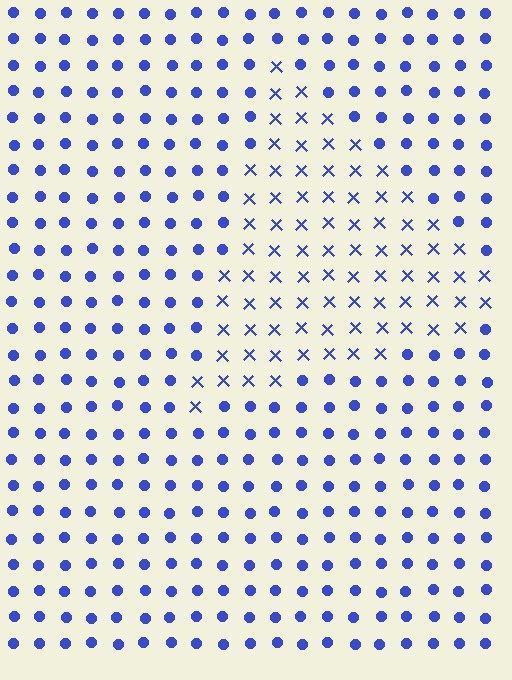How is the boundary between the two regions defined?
The boundary is defined by a change in element shape: X marks inside vs. circles outside. All elements share the same color and spacing.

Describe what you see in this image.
The image is filled with small blue elements arranged in a uniform grid. A triangle-shaped region contains X marks, while the surrounding area contains circles. The boundary is defined purely by the change in element shape.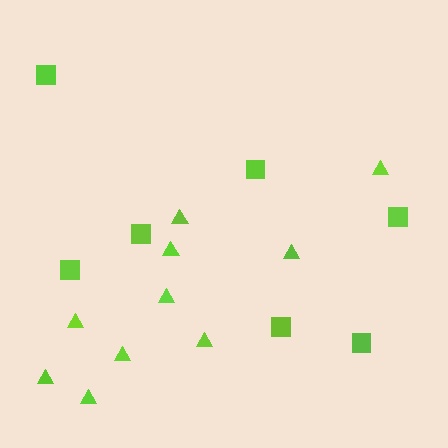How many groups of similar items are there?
There are 2 groups: one group of squares (7) and one group of triangles (10).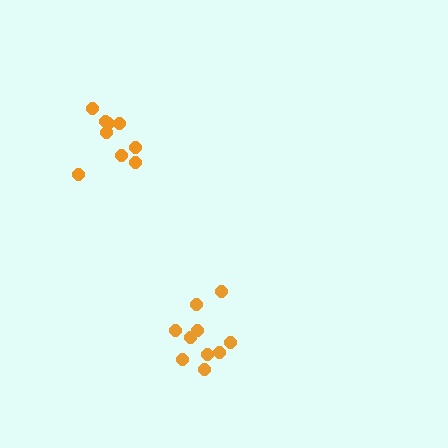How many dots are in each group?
Group 1: 10 dots, Group 2: 9 dots (19 total).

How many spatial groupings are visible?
There are 2 spatial groupings.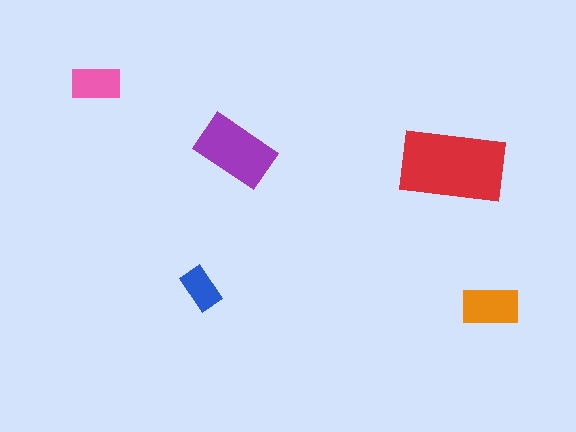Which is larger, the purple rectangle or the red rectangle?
The red one.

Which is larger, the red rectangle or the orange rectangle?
The red one.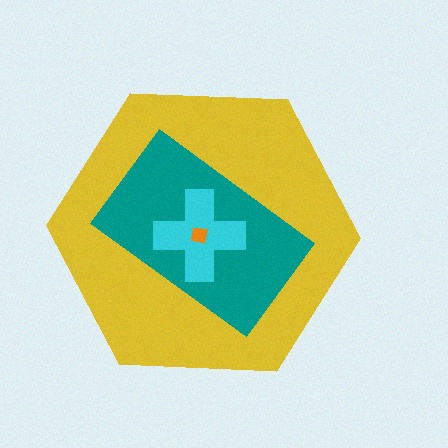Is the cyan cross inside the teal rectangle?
Yes.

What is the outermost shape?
The yellow hexagon.